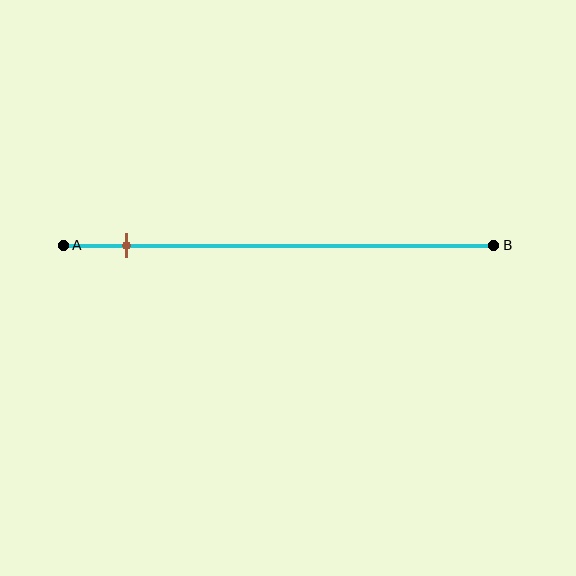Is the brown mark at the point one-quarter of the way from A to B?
No, the mark is at about 15% from A, not at the 25% one-quarter point.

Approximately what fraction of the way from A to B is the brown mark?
The brown mark is approximately 15% of the way from A to B.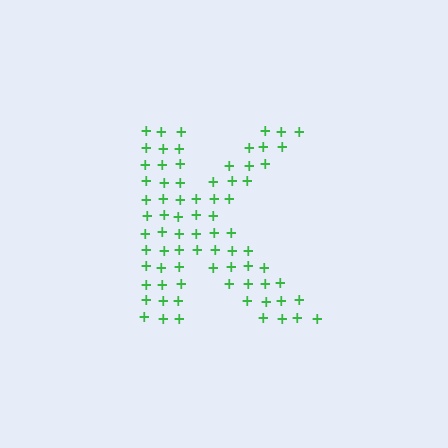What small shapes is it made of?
It is made of small plus signs.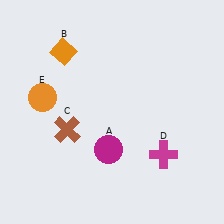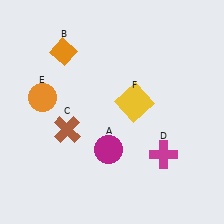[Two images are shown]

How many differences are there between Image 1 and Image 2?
There is 1 difference between the two images.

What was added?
A yellow square (F) was added in Image 2.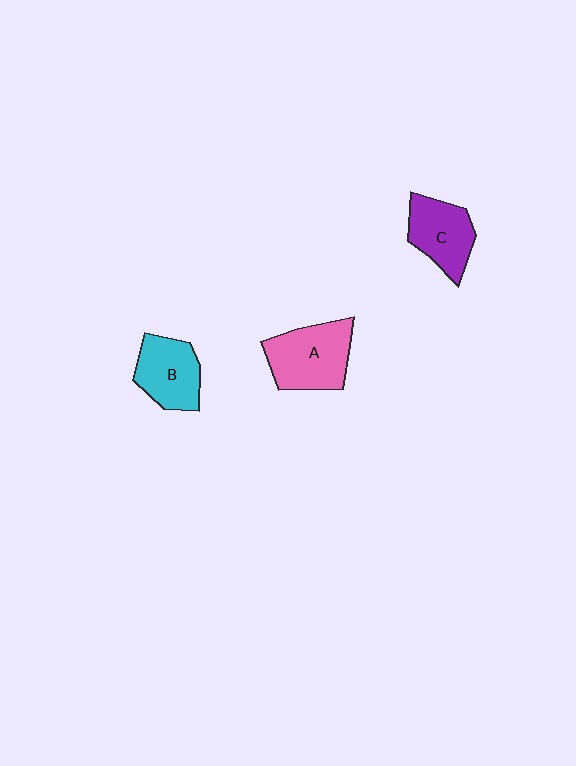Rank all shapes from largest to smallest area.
From largest to smallest: A (pink), B (cyan), C (purple).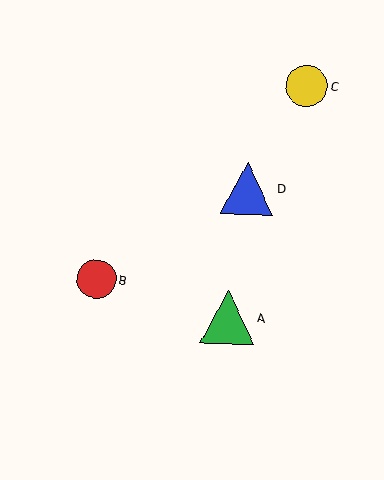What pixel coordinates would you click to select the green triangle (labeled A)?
Click at (227, 317) to select the green triangle A.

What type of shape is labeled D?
Shape D is a blue triangle.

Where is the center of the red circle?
The center of the red circle is at (97, 279).